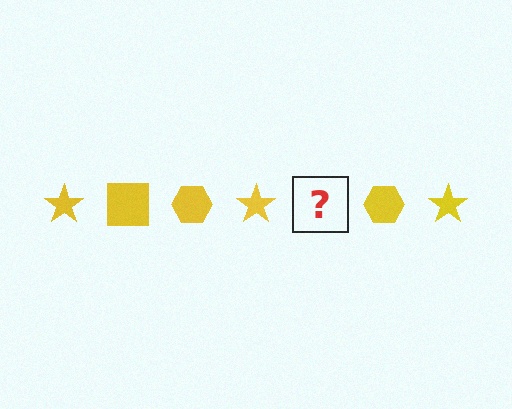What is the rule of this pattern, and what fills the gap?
The rule is that the pattern cycles through star, square, hexagon shapes in yellow. The gap should be filled with a yellow square.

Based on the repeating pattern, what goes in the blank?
The blank should be a yellow square.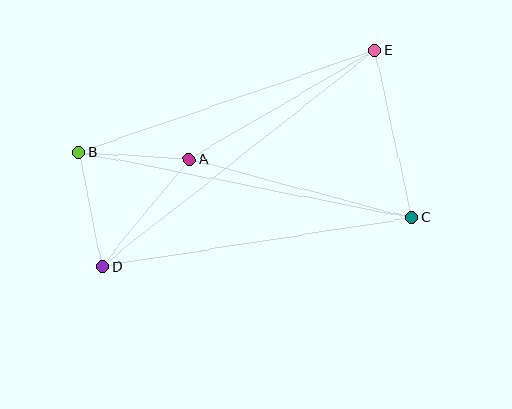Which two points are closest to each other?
Points A and B are closest to each other.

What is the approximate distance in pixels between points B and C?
The distance between B and C is approximately 339 pixels.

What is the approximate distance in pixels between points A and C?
The distance between A and C is approximately 230 pixels.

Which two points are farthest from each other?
Points D and E are farthest from each other.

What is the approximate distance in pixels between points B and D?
The distance between B and D is approximately 116 pixels.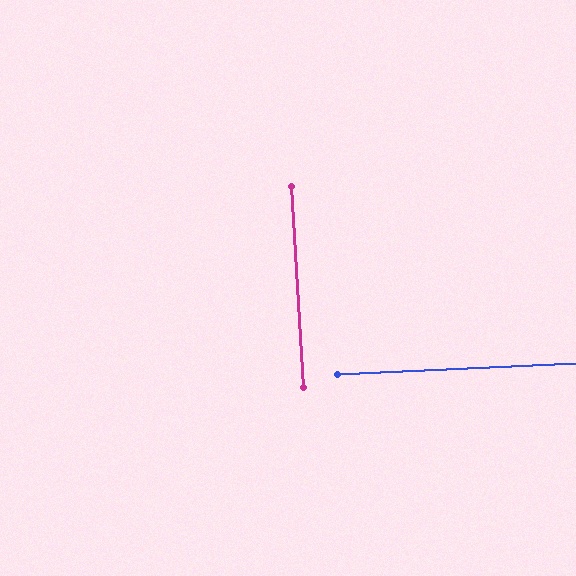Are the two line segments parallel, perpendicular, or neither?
Perpendicular — they meet at approximately 89°.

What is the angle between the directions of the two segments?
Approximately 89 degrees.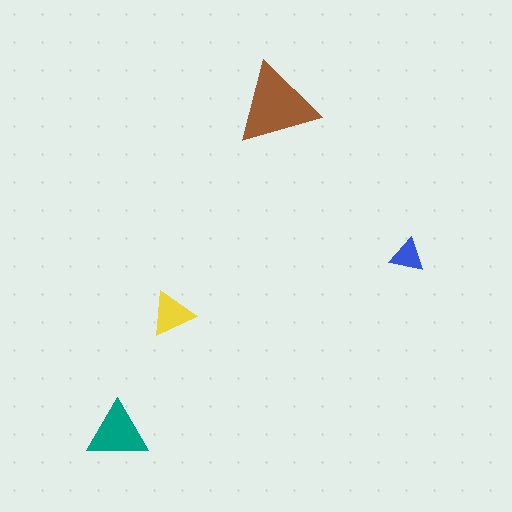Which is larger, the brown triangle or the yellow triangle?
The brown one.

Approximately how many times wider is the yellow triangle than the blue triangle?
About 1.5 times wider.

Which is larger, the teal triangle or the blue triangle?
The teal one.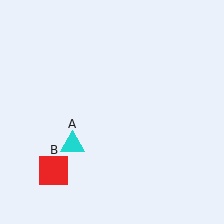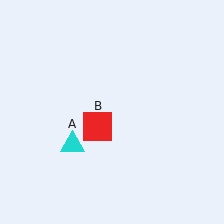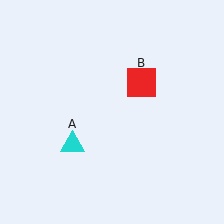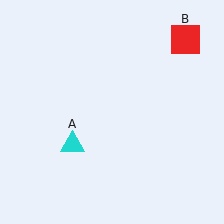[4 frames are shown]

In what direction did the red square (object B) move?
The red square (object B) moved up and to the right.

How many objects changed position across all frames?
1 object changed position: red square (object B).